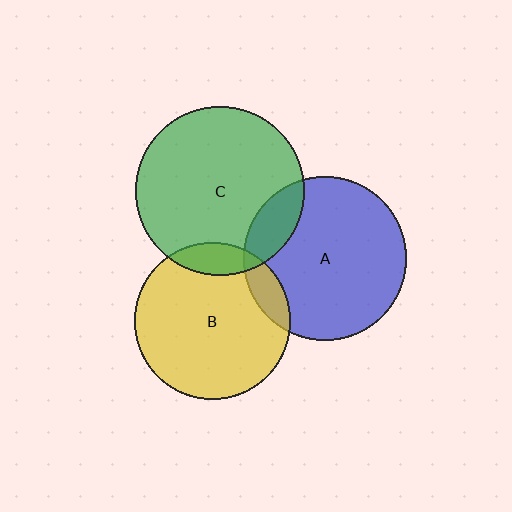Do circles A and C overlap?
Yes.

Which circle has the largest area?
Circle C (green).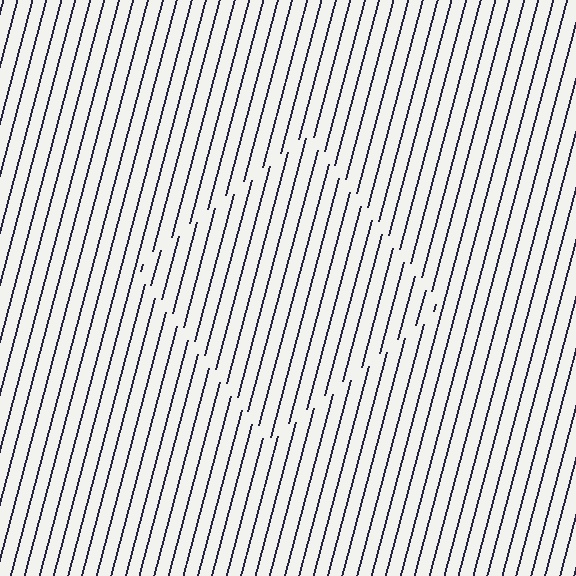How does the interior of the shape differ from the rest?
The interior of the shape contains the same grating, shifted by half a period — the contour is defined by the phase discontinuity where line-ends from the inner and outer gratings abut.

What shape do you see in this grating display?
An illusory square. The interior of the shape contains the same grating, shifted by half a period — the contour is defined by the phase discontinuity where line-ends from the inner and outer gratings abut.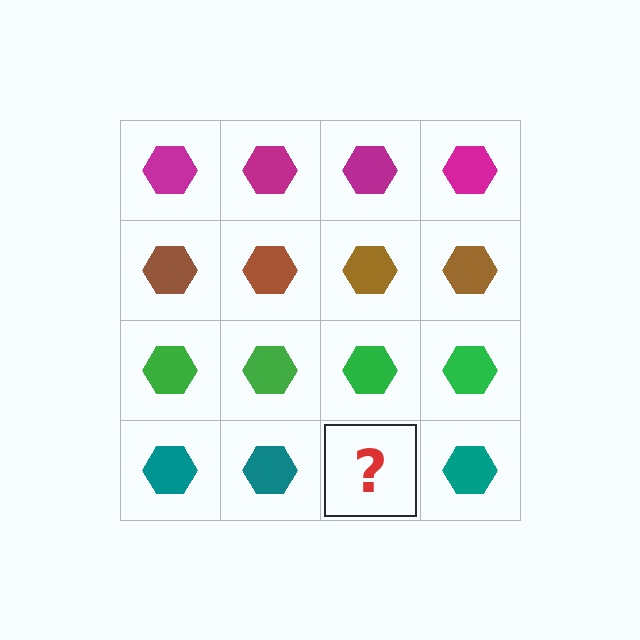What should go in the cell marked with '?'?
The missing cell should contain a teal hexagon.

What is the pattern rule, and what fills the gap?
The rule is that each row has a consistent color. The gap should be filled with a teal hexagon.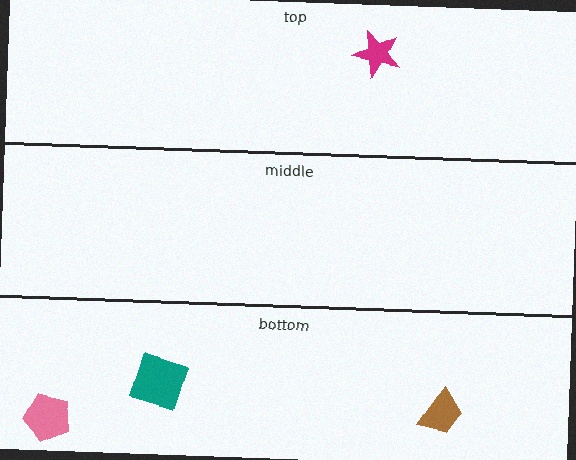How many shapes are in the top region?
1.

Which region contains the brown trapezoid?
The bottom region.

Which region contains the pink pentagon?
The bottom region.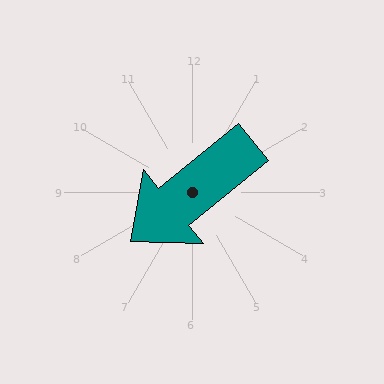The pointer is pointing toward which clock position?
Roughly 8 o'clock.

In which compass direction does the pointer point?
Southwest.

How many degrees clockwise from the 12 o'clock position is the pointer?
Approximately 231 degrees.